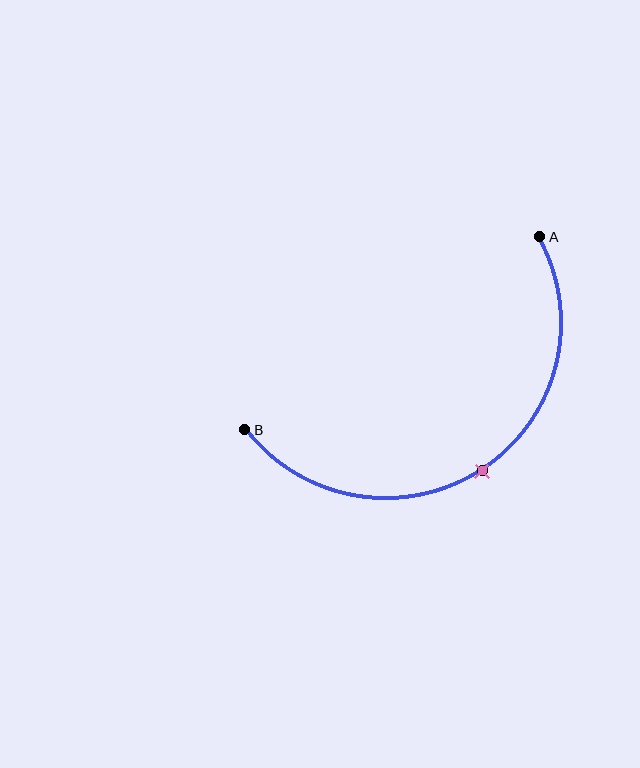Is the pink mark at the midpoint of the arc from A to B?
Yes. The pink mark lies on the arc at equal arc-length from both A and B — it is the arc midpoint.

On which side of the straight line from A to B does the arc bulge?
The arc bulges below the straight line connecting A and B.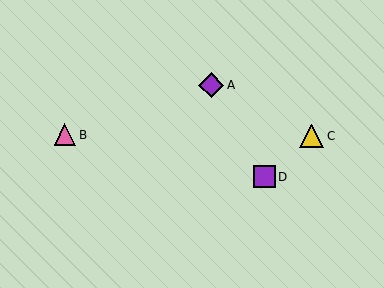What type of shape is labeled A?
Shape A is a purple diamond.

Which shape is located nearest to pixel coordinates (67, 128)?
The pink triangle (labeled B) at (65, 135) is nearest to that location.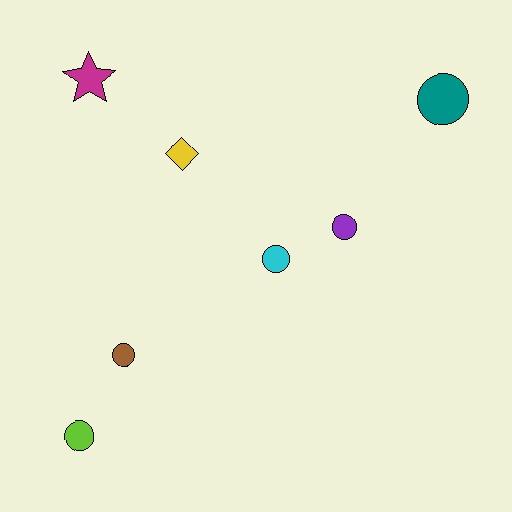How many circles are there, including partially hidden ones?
There are 5 circles.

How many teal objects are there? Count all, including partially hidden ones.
There is 1 teal object.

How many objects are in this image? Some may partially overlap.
There are 7 objects.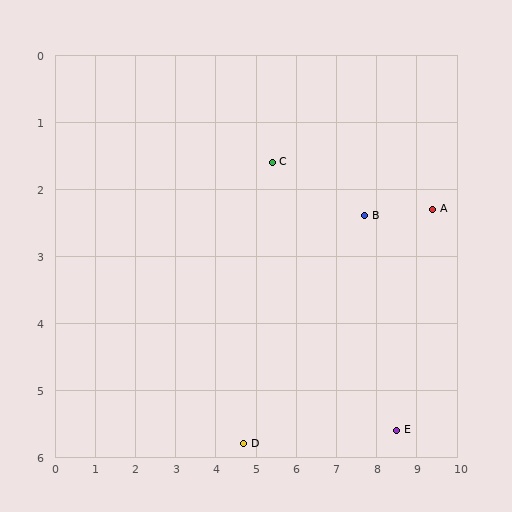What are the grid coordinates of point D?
Point D is at approximately (4.7, 5.8).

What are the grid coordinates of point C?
Point C is at approximately (5.4, 1.6).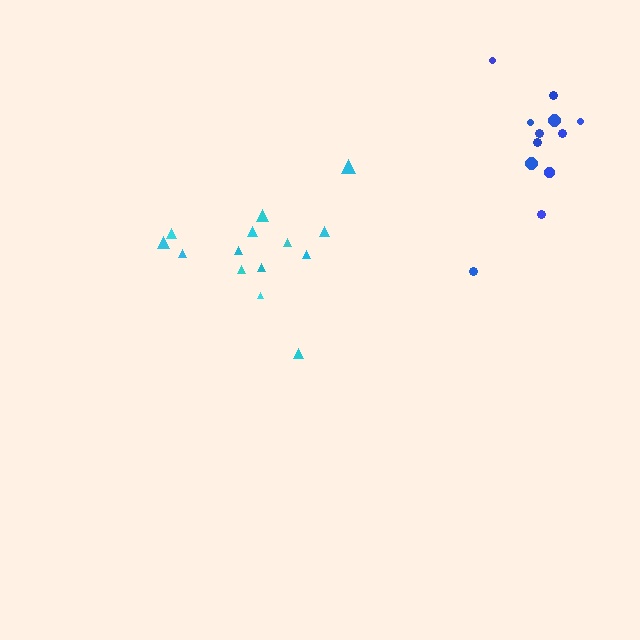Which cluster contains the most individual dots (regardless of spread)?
Cyan (14).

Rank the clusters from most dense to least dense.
cyan, blue.